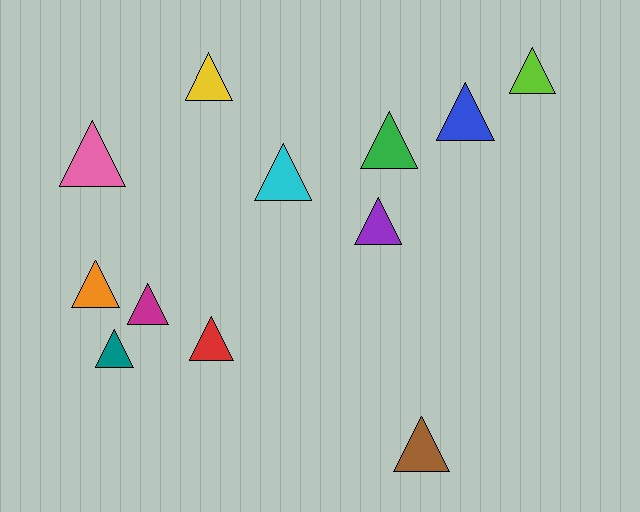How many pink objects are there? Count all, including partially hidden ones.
There is 1 pink object.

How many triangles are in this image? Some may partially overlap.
There are 12 triangles.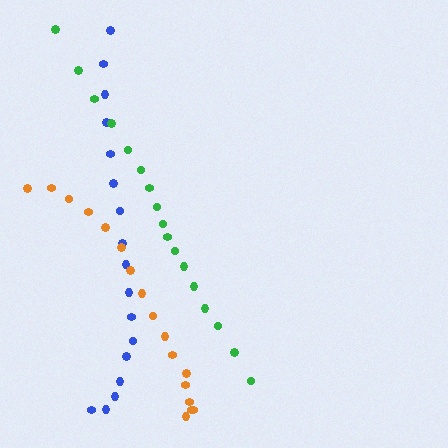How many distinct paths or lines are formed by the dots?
There are 3 distinct paths.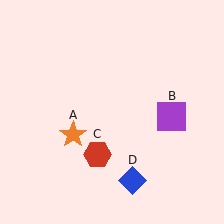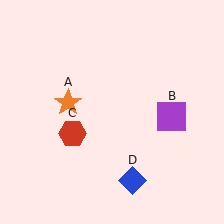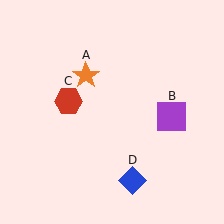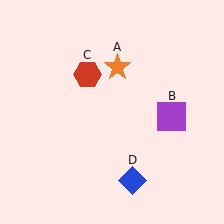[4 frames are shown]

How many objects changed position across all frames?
2 objects changed position: orange star (object A), red hexagon (object C).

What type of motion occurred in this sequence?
The orange star (object A), red hexagon (object C) rotated clockwise around the center of the scene.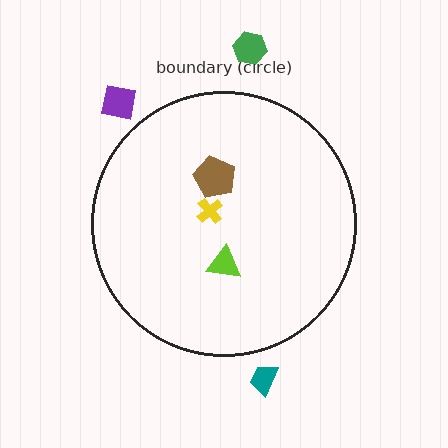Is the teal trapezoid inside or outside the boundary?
Outside.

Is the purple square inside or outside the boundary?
Outside.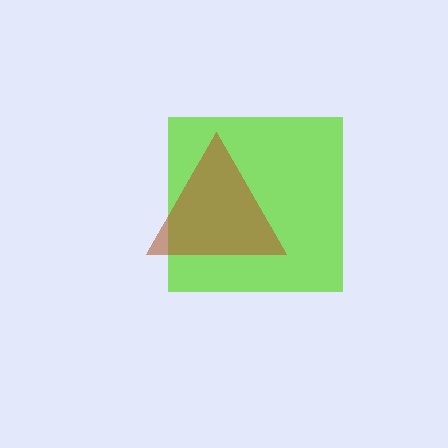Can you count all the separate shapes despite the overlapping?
Yes, there are 2 separate shapes.